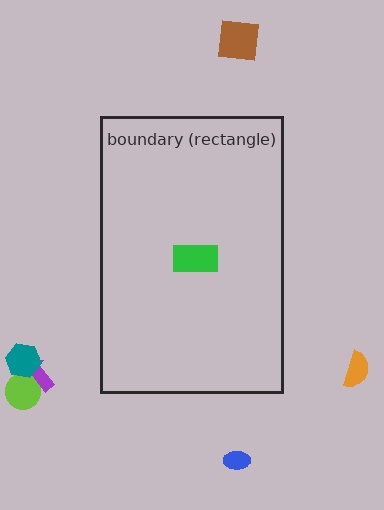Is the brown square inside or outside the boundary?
Outside.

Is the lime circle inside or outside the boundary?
Outside.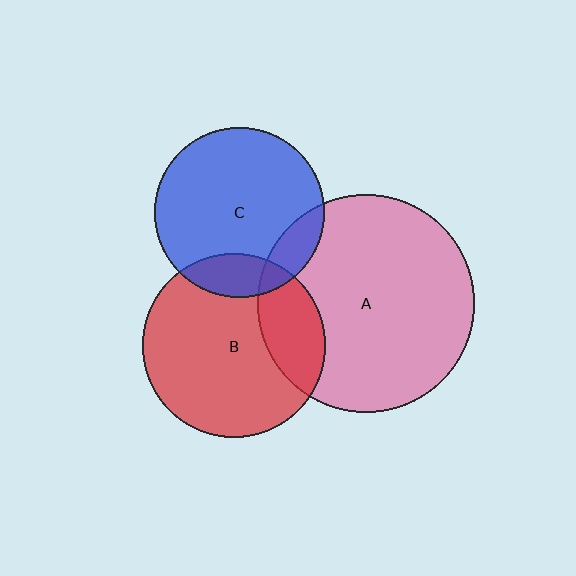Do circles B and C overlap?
Yes.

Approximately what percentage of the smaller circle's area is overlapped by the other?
Approximately 15%.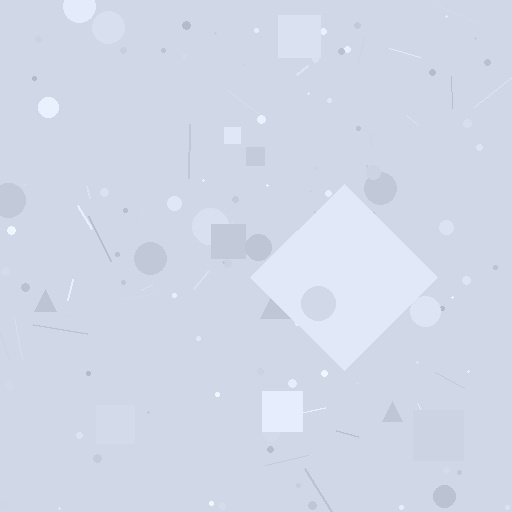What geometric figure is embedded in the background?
A diamond is embedded in the background.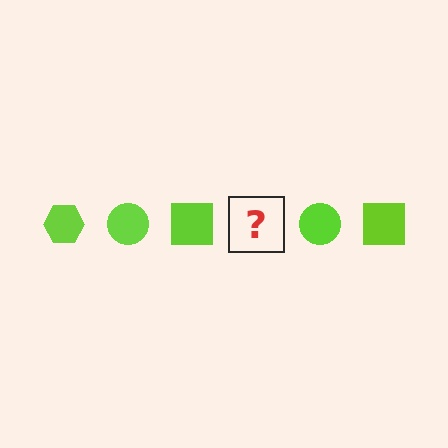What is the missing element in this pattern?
The missing element is a lime hexagon.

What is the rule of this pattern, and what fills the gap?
The rule is that the pattern cycles through hexagon, circle, square shapes in lime. The gap should be filled with a lime hexagon.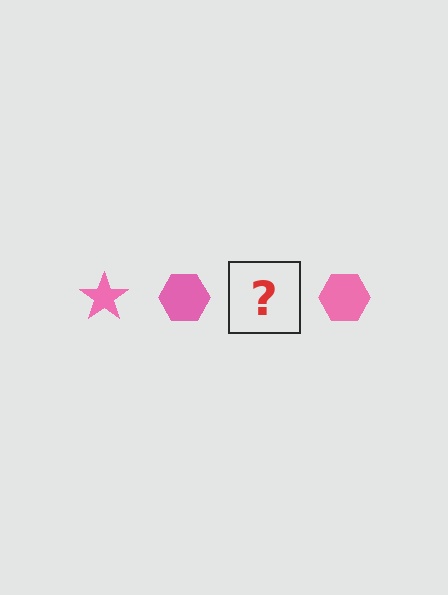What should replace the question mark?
The question mark should be replaced with a pink star.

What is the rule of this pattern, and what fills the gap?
The rule is that the pattern cycles through star, hexagon shapes in pink. The gap should be filled with a pink star.